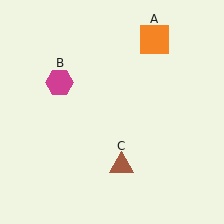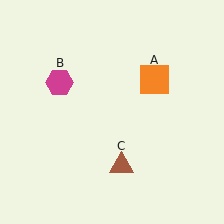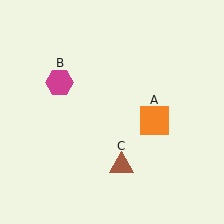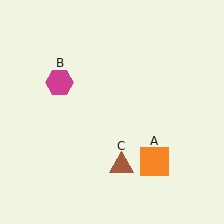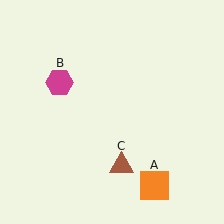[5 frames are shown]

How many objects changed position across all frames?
1 object changed position: orange square (object A).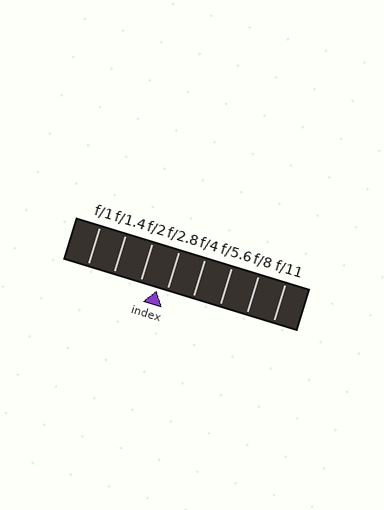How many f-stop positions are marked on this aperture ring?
There are 8 f-stop positions marked.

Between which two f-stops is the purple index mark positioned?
The index mark is between f/2 and f/2.8.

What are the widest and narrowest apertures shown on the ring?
The widest aperture shown is f/1 and the narrowest is f/11.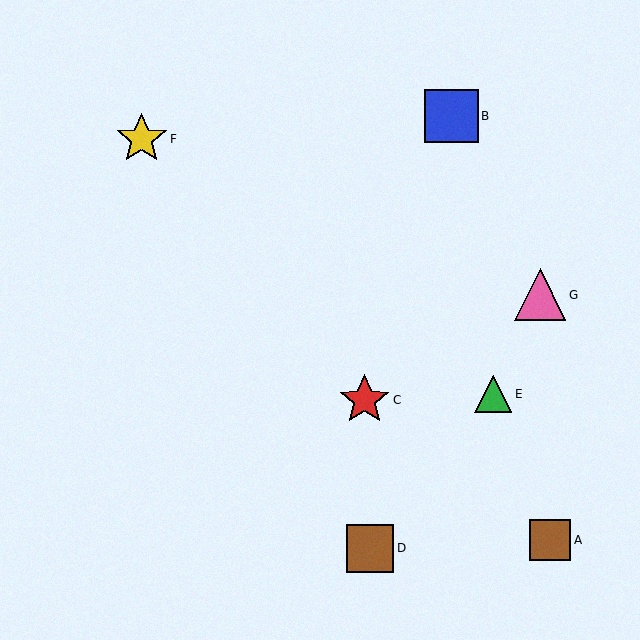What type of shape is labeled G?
Shape G is a pink triangle.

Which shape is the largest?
The blue square (labeled B) is the largest.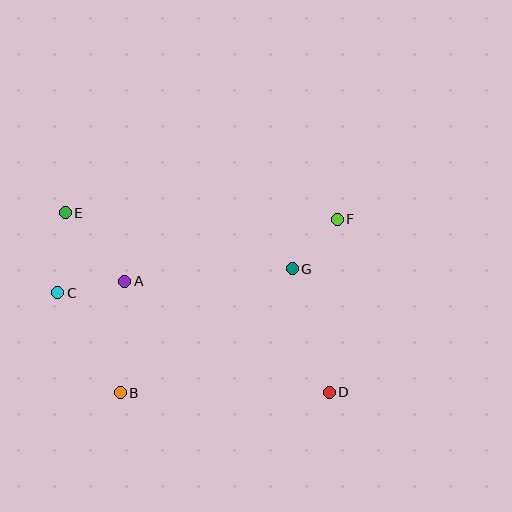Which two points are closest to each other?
Points F and G are closest to each other.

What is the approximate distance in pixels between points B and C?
The distance between B and C is approximately 118 pixels.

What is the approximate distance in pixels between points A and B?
The distance between A and B is approximately 111 pixels.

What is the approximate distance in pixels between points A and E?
The distance between A and E is approximately 91 pixels.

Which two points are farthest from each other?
Points D and E are farthest from each other.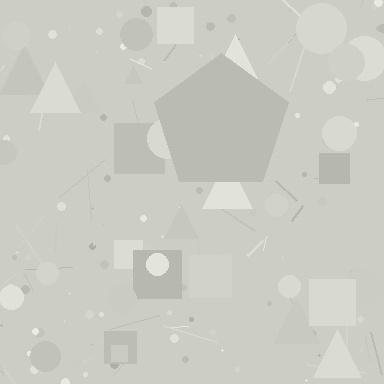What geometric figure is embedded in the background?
A pentagon is embedded in the background.